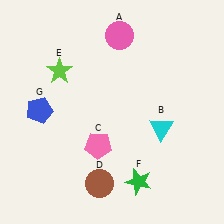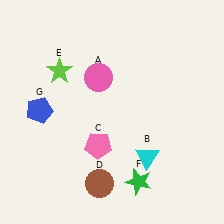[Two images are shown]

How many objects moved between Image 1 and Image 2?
2 objects moved between the two images.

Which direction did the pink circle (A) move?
The pink circle (A) moved down.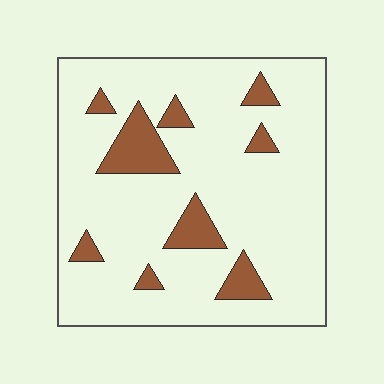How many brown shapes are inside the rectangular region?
9.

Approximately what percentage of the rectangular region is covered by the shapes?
Approximately 15%.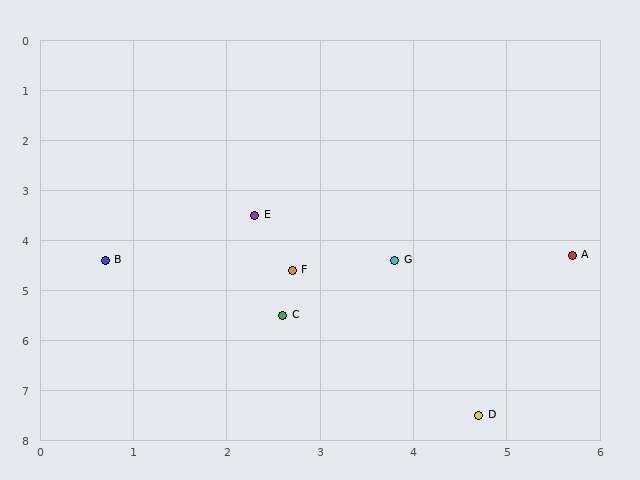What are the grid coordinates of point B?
Point B is at approximately (0.7, 4.4).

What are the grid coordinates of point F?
Point F is at approximately (2.7, 4.6).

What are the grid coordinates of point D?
Point D is at approximately (4.7, 7.5).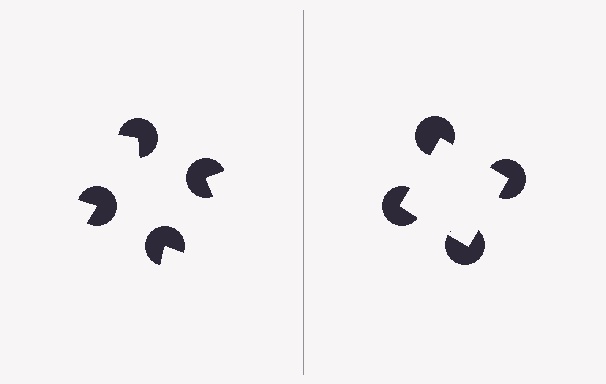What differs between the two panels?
The pac-man discs are positioned identically on both sides; only the wedge orientations differ. On the right they align to a square; on the left they are misaligned.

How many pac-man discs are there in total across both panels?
8 — 4 on each side.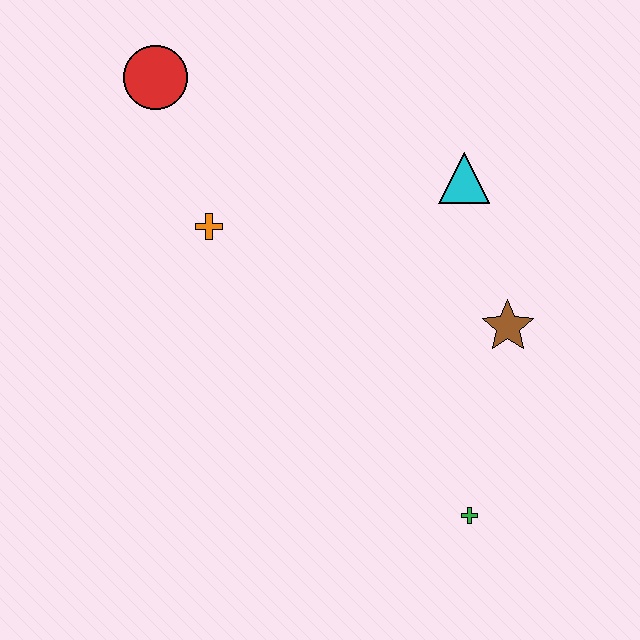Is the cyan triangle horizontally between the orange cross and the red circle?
No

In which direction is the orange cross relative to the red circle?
The orange cross is below the red circle.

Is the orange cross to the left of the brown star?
Yes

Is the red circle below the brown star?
No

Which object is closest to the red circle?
The orange cross is closest to the red circle.